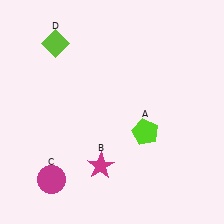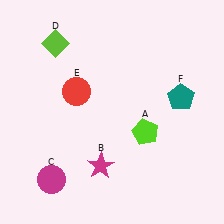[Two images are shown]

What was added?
A red circle (E), a teal pentagon (F) were added in Image 2.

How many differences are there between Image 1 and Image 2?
There are 2 differences between the two images.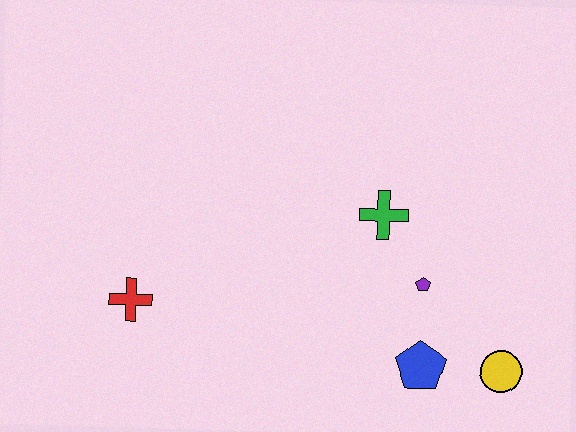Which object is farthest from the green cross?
The red cross is farthest from the green cross.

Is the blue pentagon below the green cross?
Yes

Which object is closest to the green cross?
The purple pentagon is closest to the green cross.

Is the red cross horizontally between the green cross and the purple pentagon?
No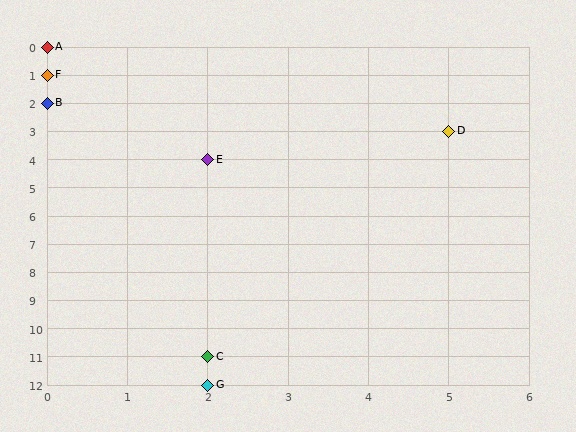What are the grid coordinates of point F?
Point F is at grid coordinates (0, 1).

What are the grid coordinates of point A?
Point A is at grid coordinates (0, 0).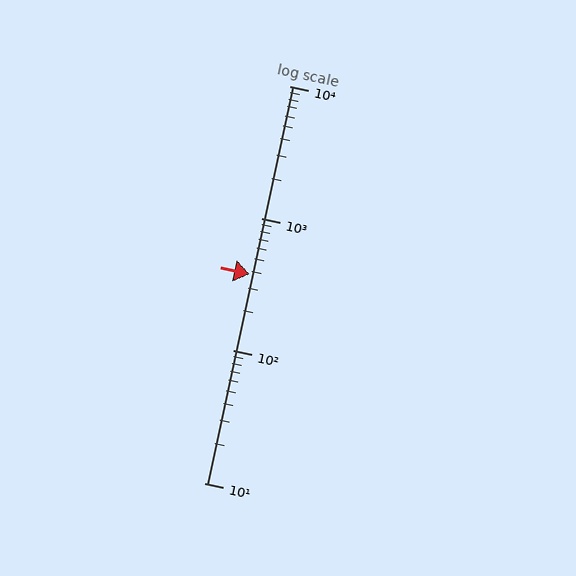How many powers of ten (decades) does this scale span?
The scale spans 3 decades, from 10 to 10000.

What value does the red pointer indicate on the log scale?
The pointer indicates approximately 380.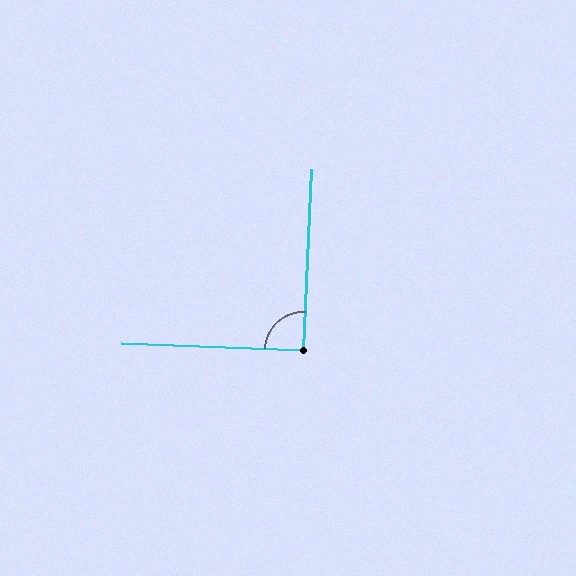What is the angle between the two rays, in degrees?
Approximately 91 degrees.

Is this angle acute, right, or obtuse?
It is approximately a right angle.